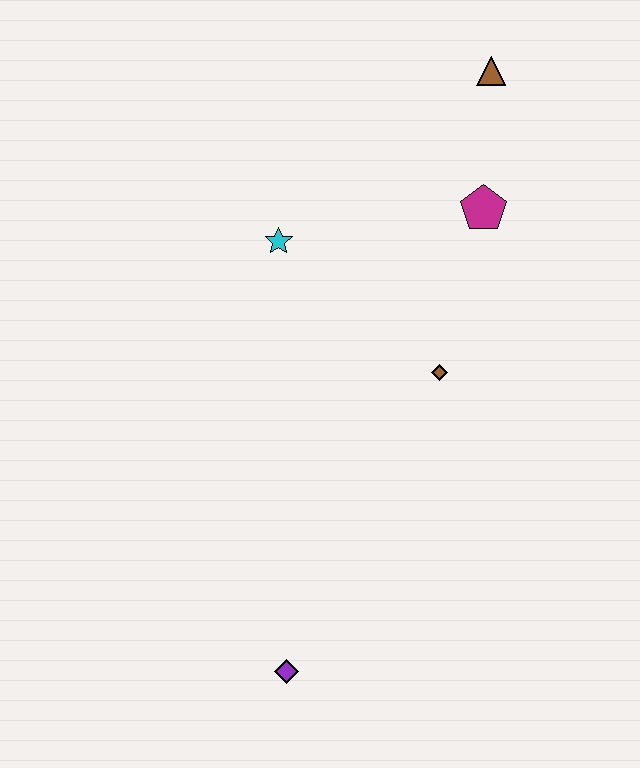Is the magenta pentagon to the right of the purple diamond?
Yes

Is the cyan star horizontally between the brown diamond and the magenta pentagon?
No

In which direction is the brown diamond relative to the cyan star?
The brown diamond is to the right of the cyan star.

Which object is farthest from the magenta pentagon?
The purple diamond is farthest from the magenta pentagon.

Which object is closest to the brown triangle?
The magenta pentagon is closest to the brown triangle.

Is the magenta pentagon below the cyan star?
No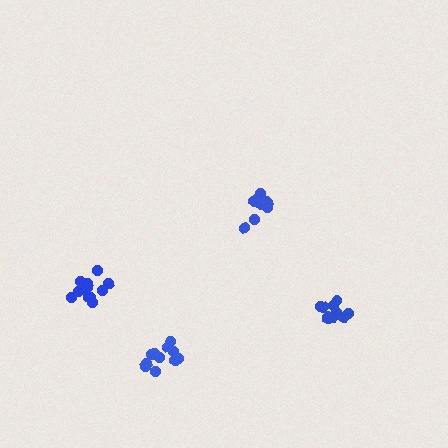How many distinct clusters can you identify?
There are 4 distinct clusters.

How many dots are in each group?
Group 1: 11 dots, Group 2: 12 dots, Group 3: 10 dots, Group 4: 11 dots (44 total).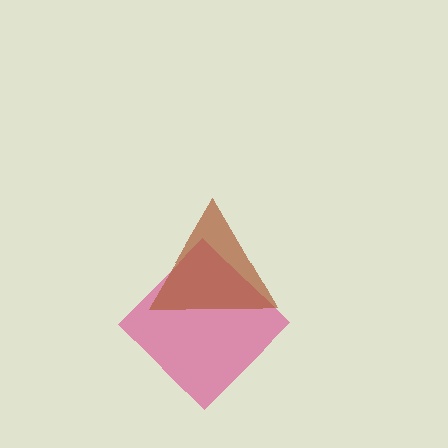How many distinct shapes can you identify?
There are 2 distinct shapes: a magenta diamond, a brown triangle.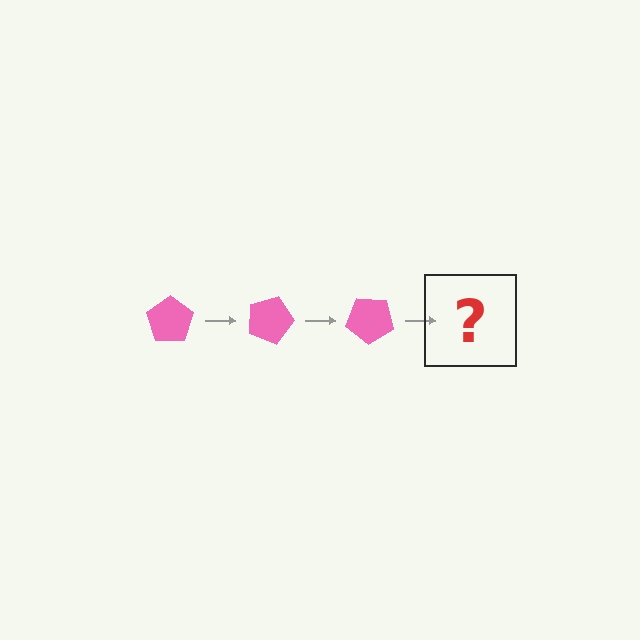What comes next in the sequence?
The next element should be a pink pentagon rotated 60 degrees.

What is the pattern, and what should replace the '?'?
The pattern is that the pentagon rotates 20 degrees each step. The '?' should be a pink pentagon rotated 60 degrees.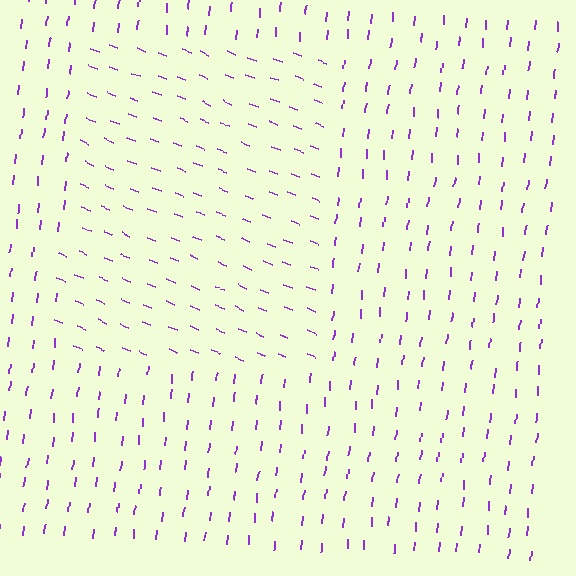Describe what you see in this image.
The image is filled with small purple line segments. A rectangle region in the image has lines oriented differently from the surrounding lines, creating a visible texture boundary.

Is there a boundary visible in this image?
Yes, there is a texture boundary formed by a change in line orientation.